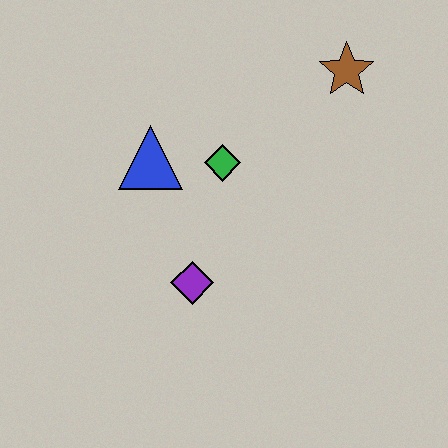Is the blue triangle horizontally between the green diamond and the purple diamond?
No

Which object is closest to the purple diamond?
The green diamond is closest to the purple diamond.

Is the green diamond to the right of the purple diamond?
Yes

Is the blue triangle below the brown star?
Yes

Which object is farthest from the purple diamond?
The brown star is farthest from the purple diamond.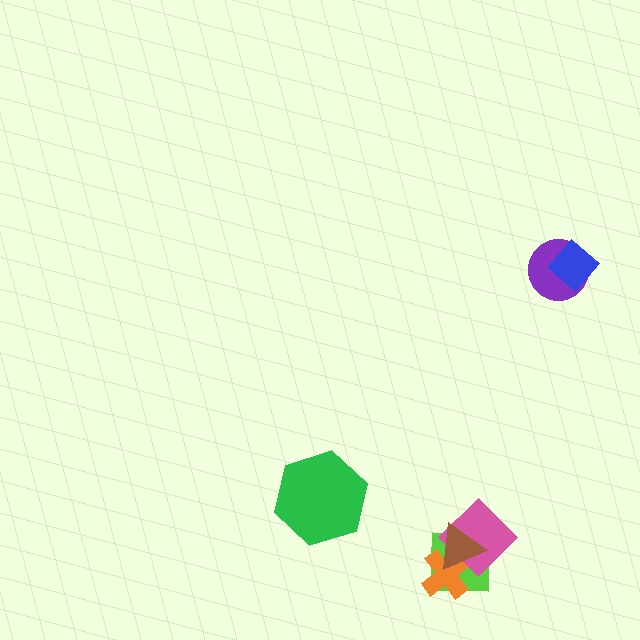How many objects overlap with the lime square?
3 objects overlap with the lime square.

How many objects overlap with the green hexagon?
0 objects overlap with the green hexagon.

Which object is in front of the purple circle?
The blue diamond is in front of the purple circle.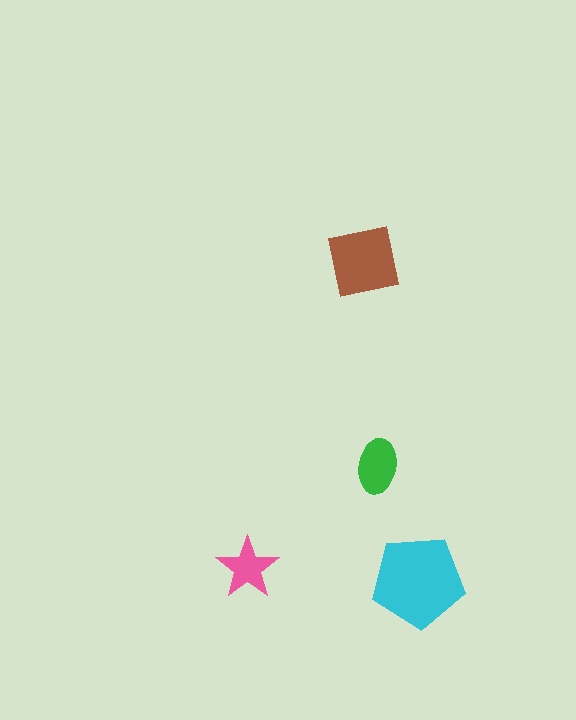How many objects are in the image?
There are 4 objects in the image.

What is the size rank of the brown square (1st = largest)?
2nd.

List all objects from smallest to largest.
The pink star, the green ellipse, the brown square, the cyan pentagon.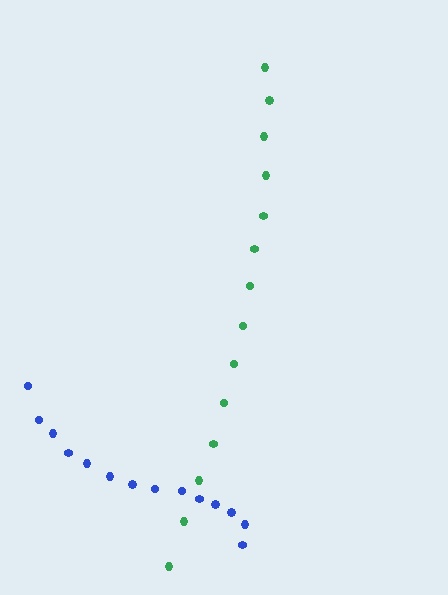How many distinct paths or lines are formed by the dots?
There are 2 distinct paths.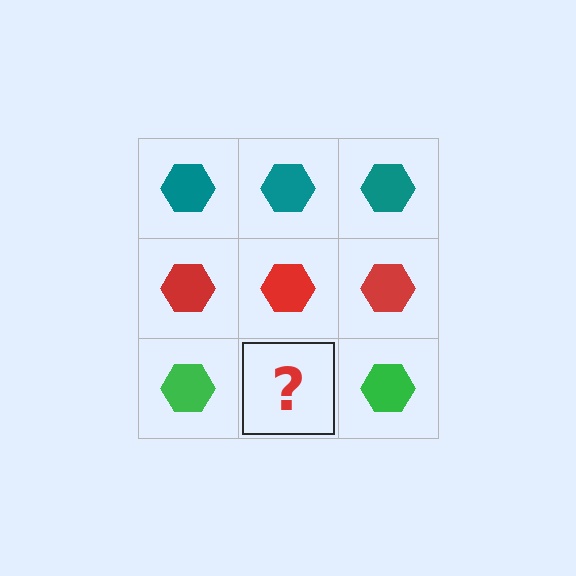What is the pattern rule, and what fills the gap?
The rule is that each row has a consistent color. The gap should be filled with a green hexagon.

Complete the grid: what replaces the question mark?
The question mark should be replaced with a green hexagon.